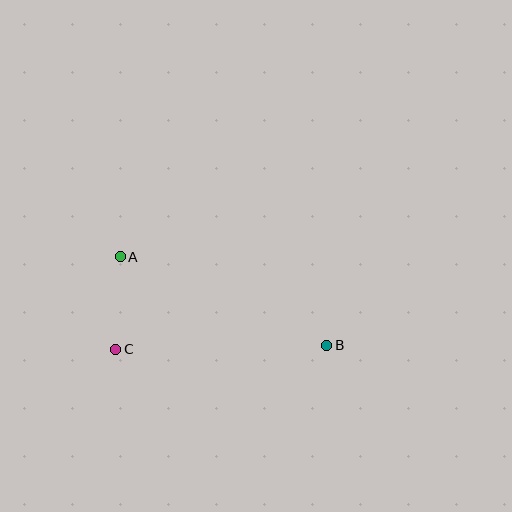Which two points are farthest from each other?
Points A and B are farthest from each other.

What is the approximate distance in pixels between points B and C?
The distance between B and C is approximately 211 pixels.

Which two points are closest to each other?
Points A and C are closest to each other.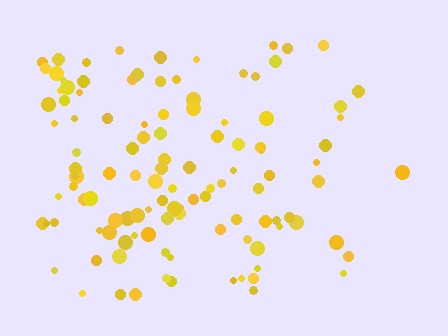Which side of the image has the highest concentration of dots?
The left.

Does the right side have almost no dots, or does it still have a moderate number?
Still a moderate number, just noticeably fewer than the left.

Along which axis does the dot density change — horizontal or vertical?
Horizontal.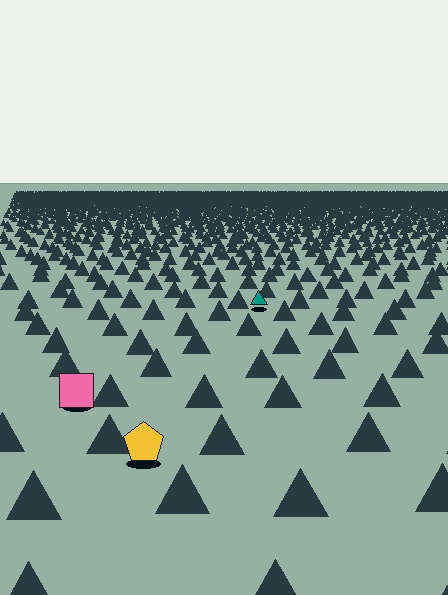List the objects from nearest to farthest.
From nearest to farthest: the yellow pentagon, the pink square, the teal triangle.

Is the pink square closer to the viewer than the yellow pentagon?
No. The yellow pentagon is closer — you can tell from the texture gradient: the ground texture is coarser near it.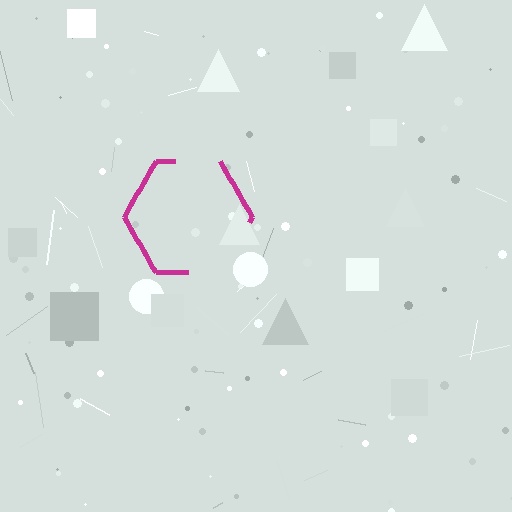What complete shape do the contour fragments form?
The contour fragments form a hexagon.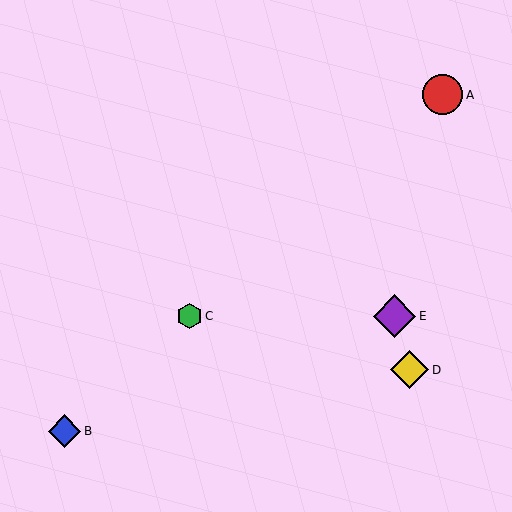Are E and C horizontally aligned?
Yes, both are at y≈316.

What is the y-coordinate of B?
Object B is at y≈431.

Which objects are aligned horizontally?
Objects C, E are aligned horizontally.